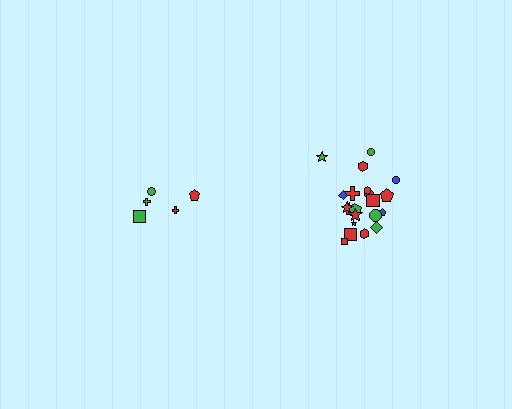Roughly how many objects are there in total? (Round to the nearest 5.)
Roughly 25 objects in total.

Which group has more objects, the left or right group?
The right group.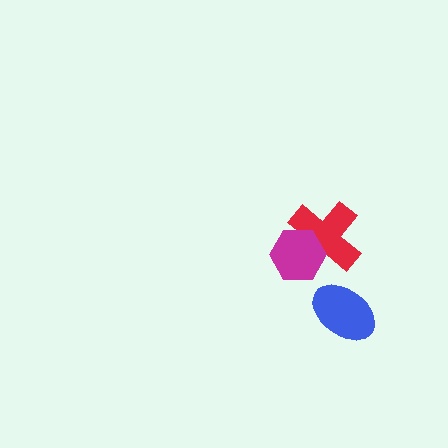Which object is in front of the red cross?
The magenta hexagon is in front of the red cross.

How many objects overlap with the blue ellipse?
0 objects overlap with the blue ellipse.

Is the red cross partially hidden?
Yes, it is partially covered by another shape.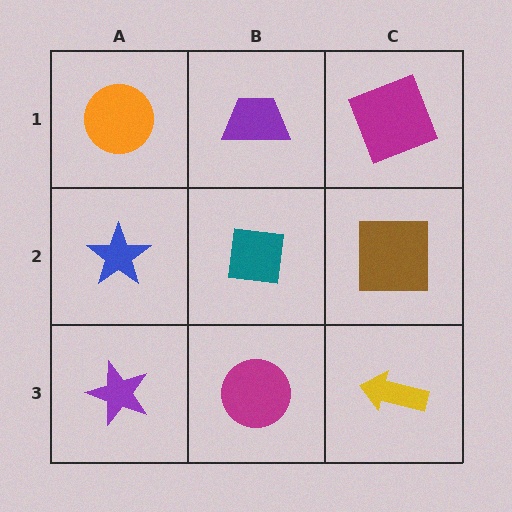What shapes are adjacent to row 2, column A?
An orange circle (row 1, column A), a purple star (row 3, column A), a teal square (row 2, column B).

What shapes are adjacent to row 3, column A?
A blue star (row 2, column A), a magenta circle (row 3, column B).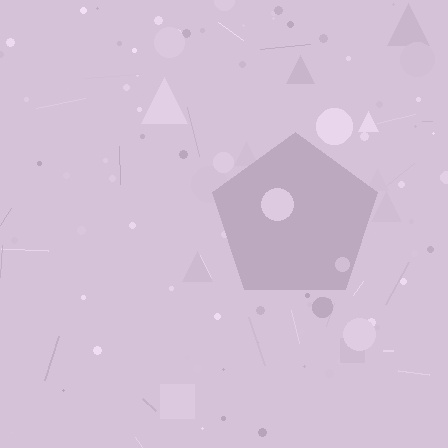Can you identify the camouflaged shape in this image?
The camouflaged shape is a pentagon.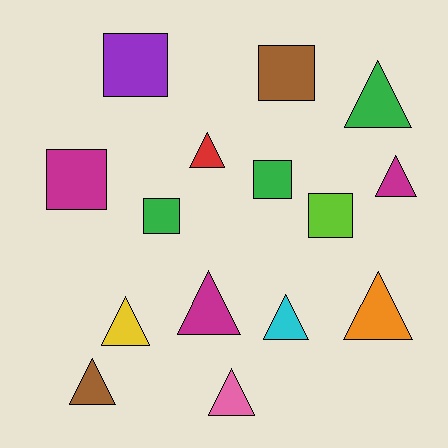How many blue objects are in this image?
There are no blue objects.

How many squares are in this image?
There are 6 squares.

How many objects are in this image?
There are 15 objects.